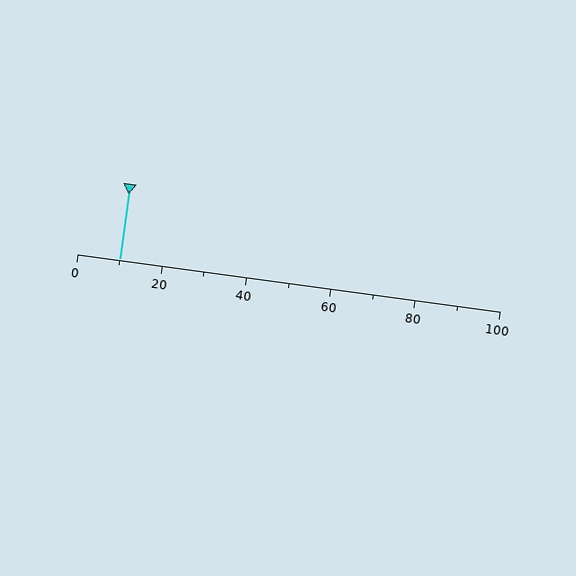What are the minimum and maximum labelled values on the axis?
The axis runs from 0 to 100.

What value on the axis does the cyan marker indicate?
The marker indicates approximately 10.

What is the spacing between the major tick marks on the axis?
The major ticks are spaced 20 apart.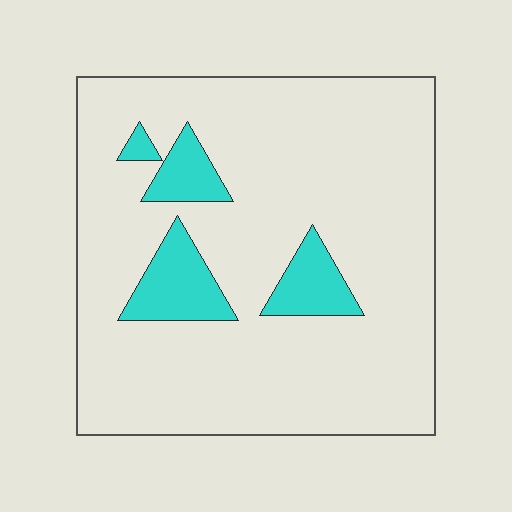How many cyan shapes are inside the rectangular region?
4.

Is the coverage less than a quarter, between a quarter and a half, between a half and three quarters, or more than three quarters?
Less than a quarter.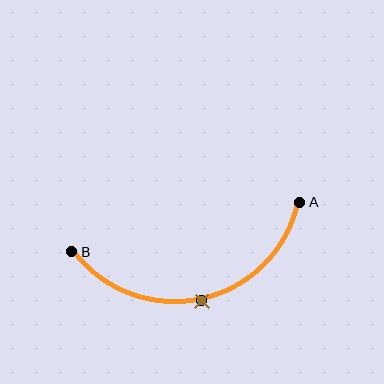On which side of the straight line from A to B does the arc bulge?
The arc bulges below the straight line connecting A and B.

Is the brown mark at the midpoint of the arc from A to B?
Yes. The brown mark lies on the arc at equal arc-length from both A and B — it is the arc midpoint.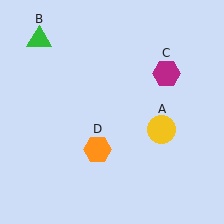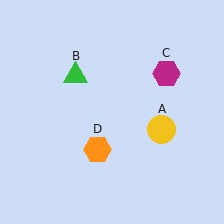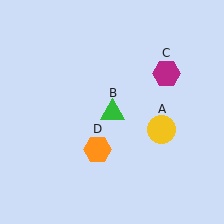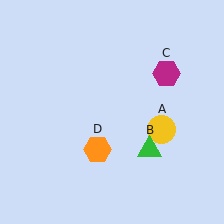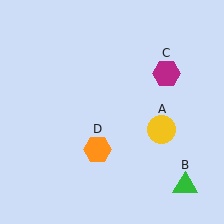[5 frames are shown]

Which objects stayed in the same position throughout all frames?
Yellow circle (object A) and magenta hexagon (object C) and orange hexagon (object D) remained stationary.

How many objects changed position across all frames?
1 object changed position: green triangle (object B).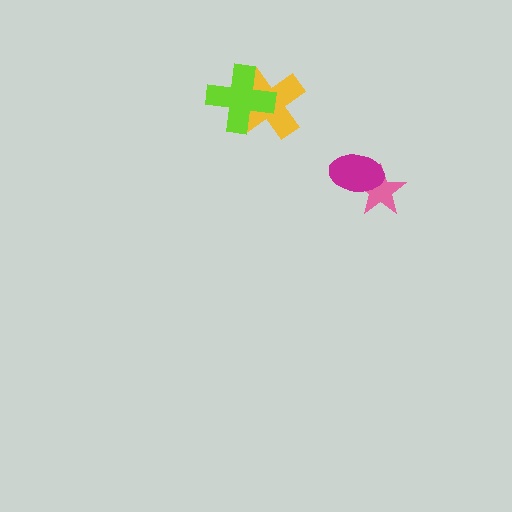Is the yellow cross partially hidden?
Yes, it is partially covered by another shape.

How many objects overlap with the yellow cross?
1 object overlaps with the yellow cross.